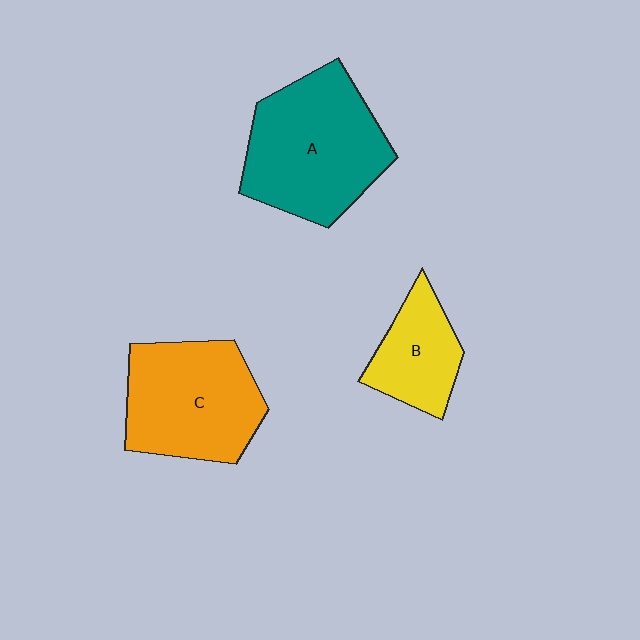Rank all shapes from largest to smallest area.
From largest to smallest: A (teal), C (orange), B (yellow).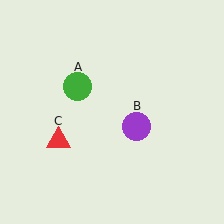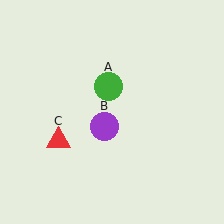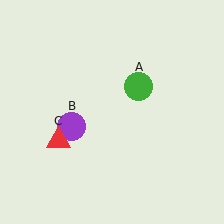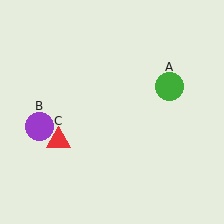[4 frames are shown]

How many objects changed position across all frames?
2 objects changed position: green circle (object A), purple circle (object B).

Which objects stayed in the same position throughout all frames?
Red triangle (object C) remained stationary.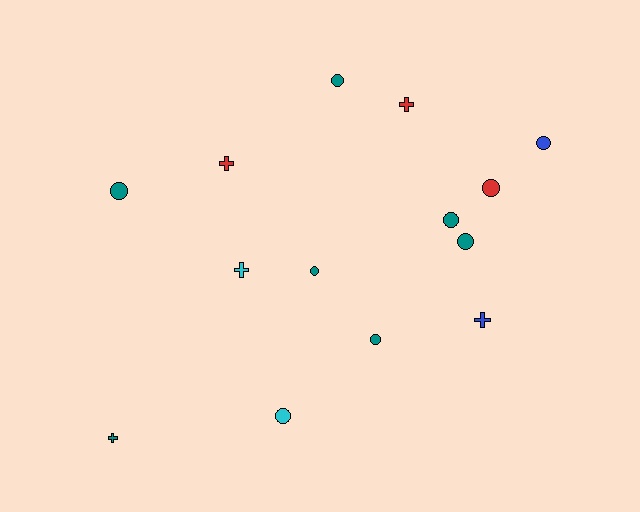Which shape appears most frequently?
Circle, with 9 objects.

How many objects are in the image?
There are 14 objects.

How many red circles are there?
There is 1 red circle.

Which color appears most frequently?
Teal, with 7 objects.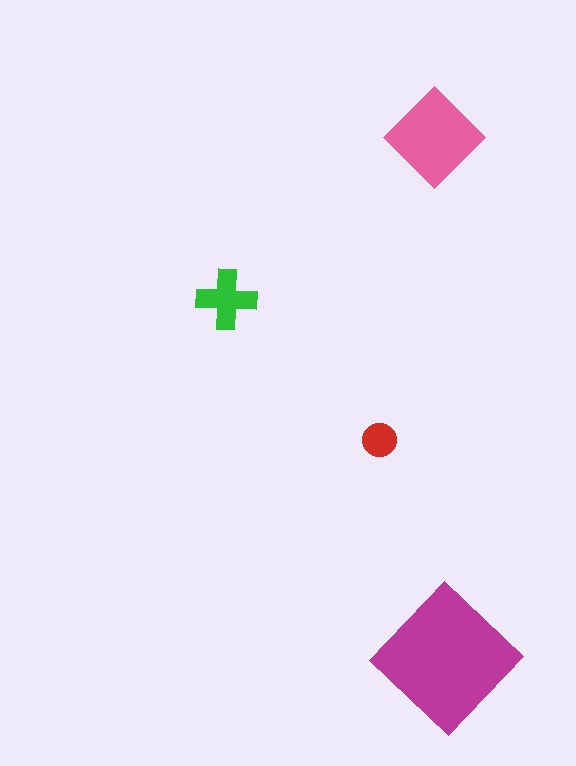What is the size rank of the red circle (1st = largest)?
4th.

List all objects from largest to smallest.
The magenta diamond, the pink diamond, the green cross, the red circle.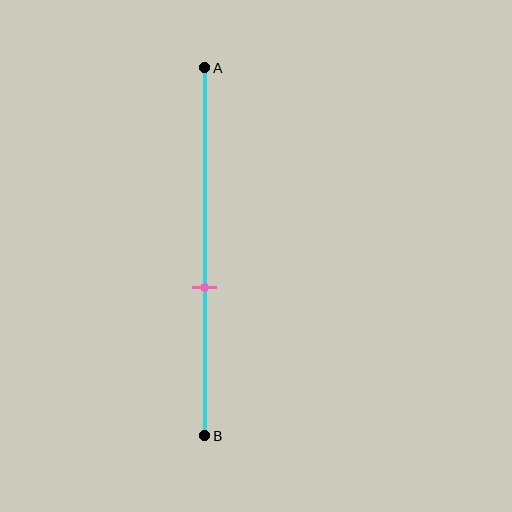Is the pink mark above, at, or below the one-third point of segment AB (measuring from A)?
The pink mark is below the one-third point of segment AB.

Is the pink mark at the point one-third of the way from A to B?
No, the mark is at about 60% from A, not at the 33% one-third point.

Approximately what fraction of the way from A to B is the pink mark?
The pink mark is approximately 60% of the way from A to B.